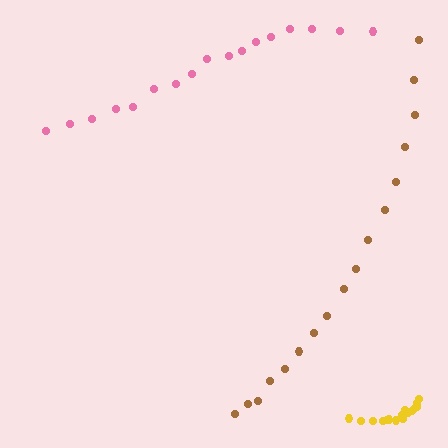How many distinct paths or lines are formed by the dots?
There are 3 distinct paths.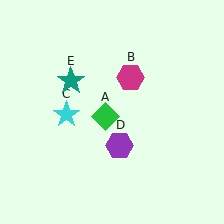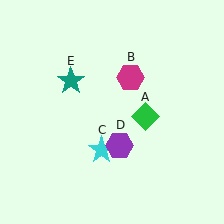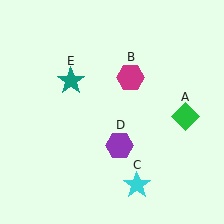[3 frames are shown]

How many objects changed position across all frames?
2 objects changed position: green diamond (object A), cyan star (object C).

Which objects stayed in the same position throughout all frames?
Magenta hexagon (object B) and purple hexagon (object D) and teal star (object E) remained stationary.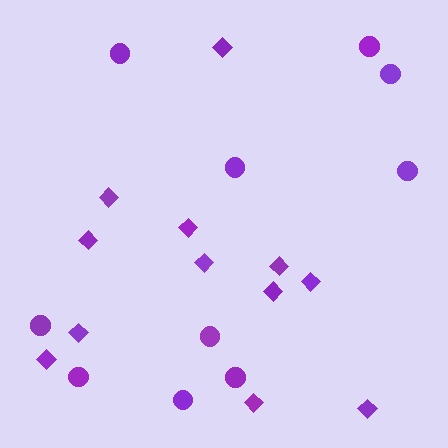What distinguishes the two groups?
There are 2 groups: one group of circles (10) and one group of diamonds (12).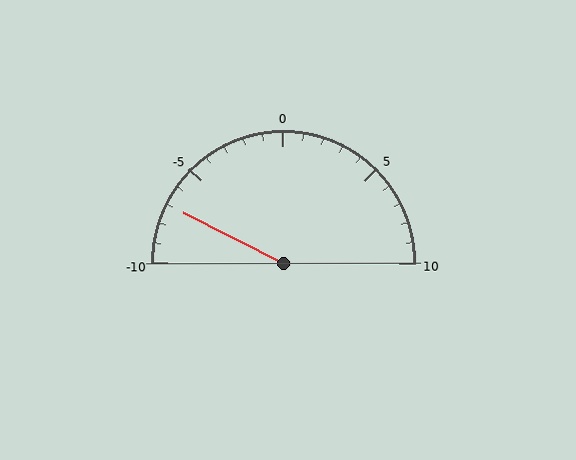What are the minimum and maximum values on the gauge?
The gauge ranges from -10 to 10.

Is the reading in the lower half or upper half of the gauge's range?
The reading is in the lower half of the range (-10 to 10).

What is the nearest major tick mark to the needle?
The nearest major tick mark is -5.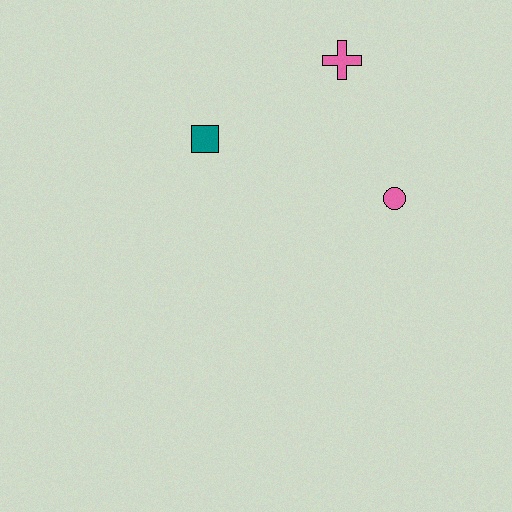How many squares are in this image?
There is 1 square.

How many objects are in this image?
There are 3 objects.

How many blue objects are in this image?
There are no blue objects.